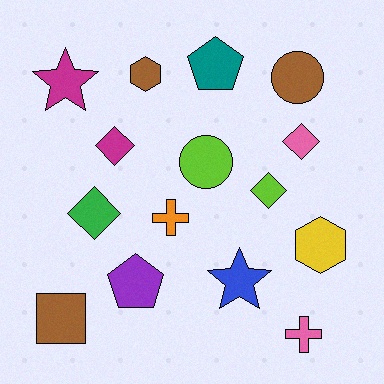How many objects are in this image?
There are 15 objects.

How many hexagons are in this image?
There are 2 hexagons.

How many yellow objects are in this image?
There is 1 yellow object.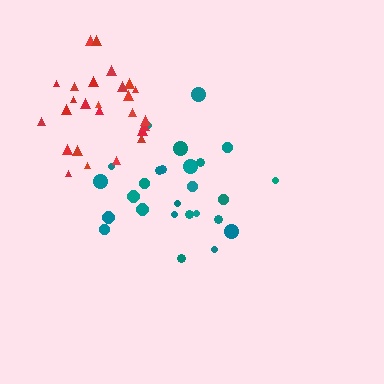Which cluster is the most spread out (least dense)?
Teal.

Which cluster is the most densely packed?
Red.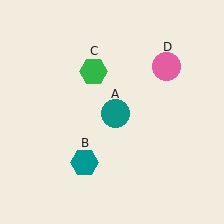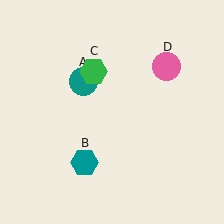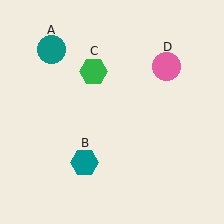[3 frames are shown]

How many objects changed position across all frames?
1 object changed position: teal circle (object A).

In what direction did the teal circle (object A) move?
The teal circle (object A) moved up and to the left.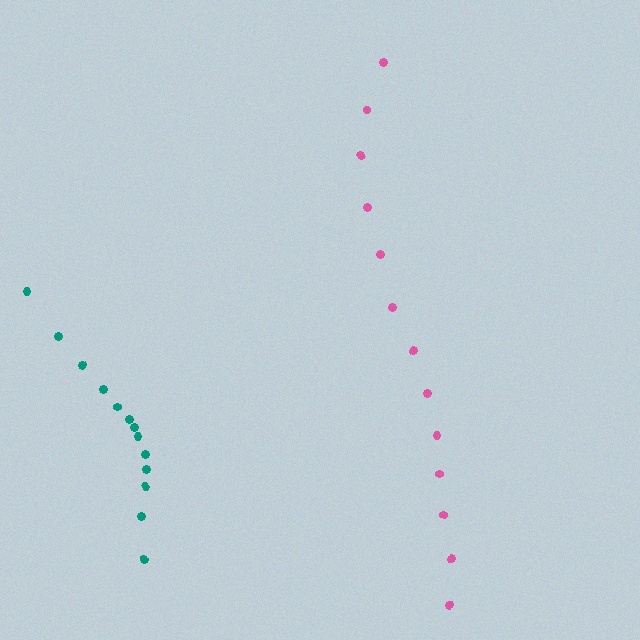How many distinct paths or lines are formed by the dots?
There are 2 distinct paths.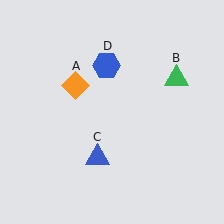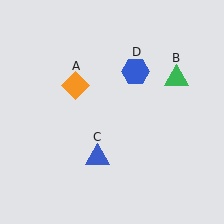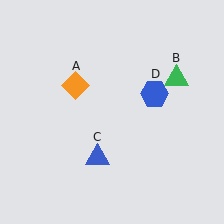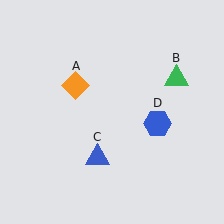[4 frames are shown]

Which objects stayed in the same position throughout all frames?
Orange diamond (object A) and green triangle (object B) and blue triangle (object C) remained stationary.